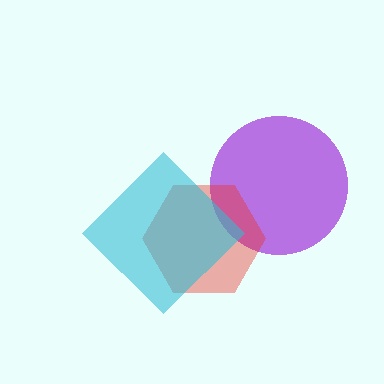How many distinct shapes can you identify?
There are 3 distinct shapes: a purple circle, a red hexagon, a cyan diamond.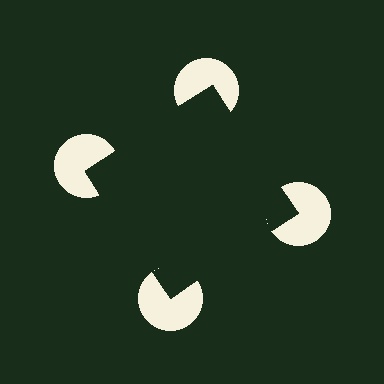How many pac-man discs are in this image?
There are 4 — one at each vertex of the illusory square.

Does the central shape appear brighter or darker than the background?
It typically appears slightly darker than the background, even though no actual brightness change is drawn.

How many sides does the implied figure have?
4 sides.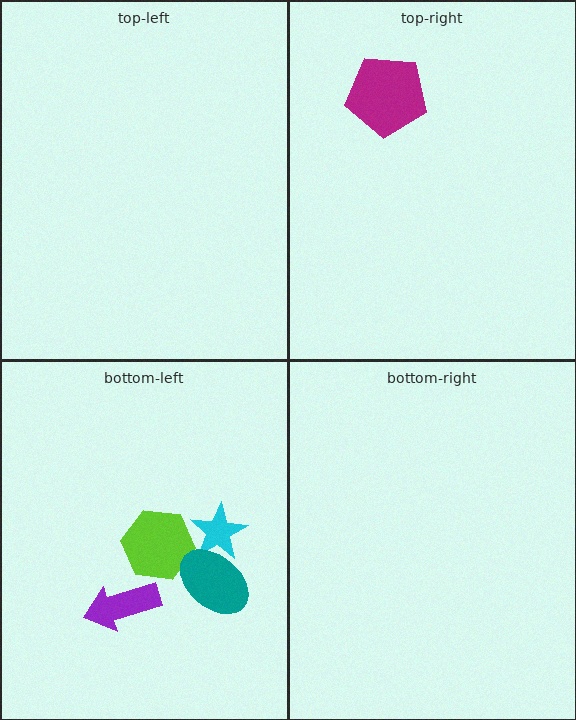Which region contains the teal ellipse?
The bottom-left region.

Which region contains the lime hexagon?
The bottom-left region.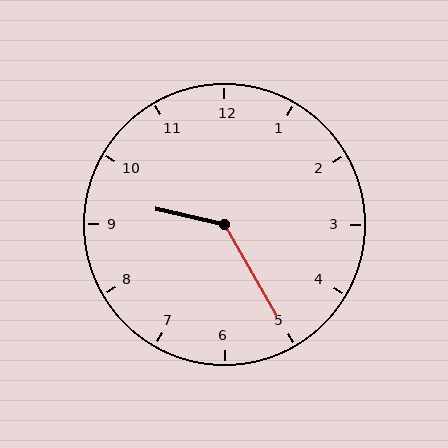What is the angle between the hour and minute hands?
Approximately 132 degrees.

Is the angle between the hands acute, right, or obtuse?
It is obtuse.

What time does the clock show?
9:25.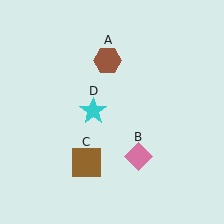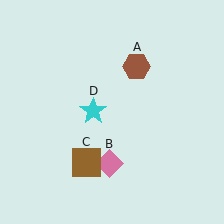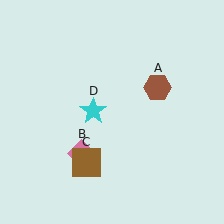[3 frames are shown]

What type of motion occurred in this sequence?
The brown hexagon (object A), pink diamond (object B) rotated clockwise around the center of the scene.